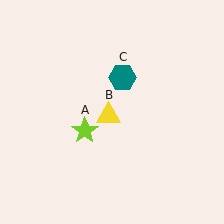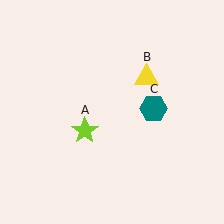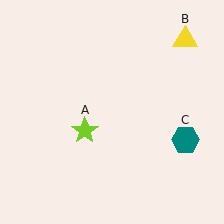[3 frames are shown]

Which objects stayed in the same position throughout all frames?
Lime star (object A) remained stationary.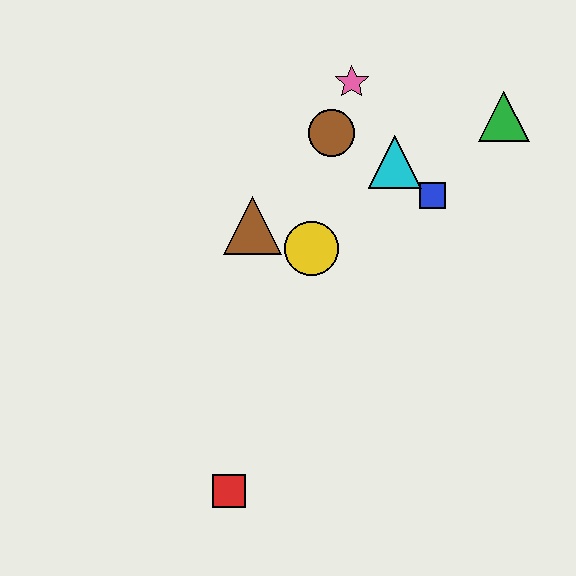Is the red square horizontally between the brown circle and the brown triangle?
No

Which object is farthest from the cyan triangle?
The red square is farthest from the cyan triangle.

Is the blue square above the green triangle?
No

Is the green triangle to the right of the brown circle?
Yes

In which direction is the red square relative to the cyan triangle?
The red square is below the cyan triangle.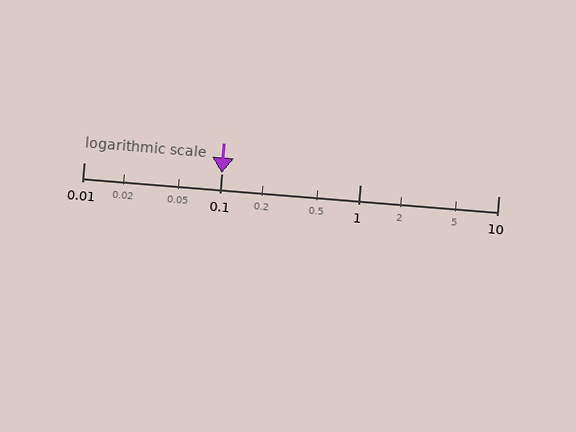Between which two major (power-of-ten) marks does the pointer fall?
The pointer is between 0.01 and 0.1.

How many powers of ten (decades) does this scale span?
The scale spans 3 decades, from 0.01 to 10.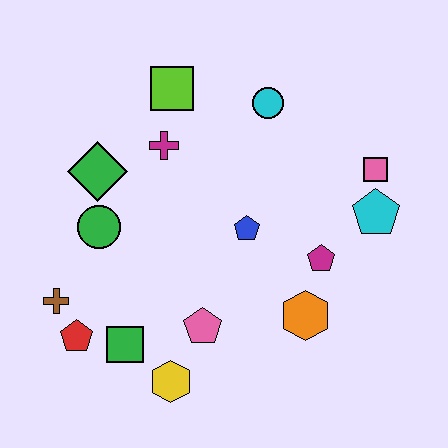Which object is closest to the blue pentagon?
The magenta pentagon is closest to the blue pentagon.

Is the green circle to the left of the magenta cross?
Yes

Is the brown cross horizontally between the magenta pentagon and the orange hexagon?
No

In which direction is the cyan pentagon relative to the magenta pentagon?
The cyan pentagon is to the right of the magenta pentagon.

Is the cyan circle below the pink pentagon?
No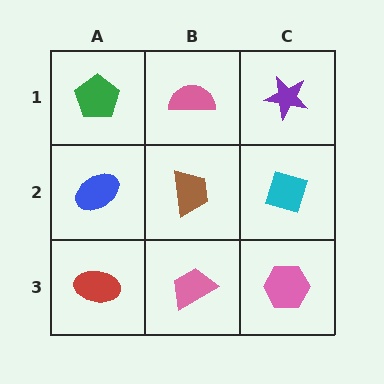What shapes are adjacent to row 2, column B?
A pink semicircle (row 1, column B), a pink trapezoid (row 3, column B), a blue ellipse (row 2, column A), a cyan diamond (row 2, column C).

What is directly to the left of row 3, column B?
A red ellipse.